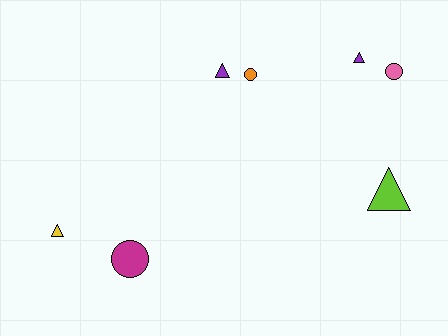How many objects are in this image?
There are 7 objects.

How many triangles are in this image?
There are 4 triangles.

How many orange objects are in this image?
There is 1 orange object.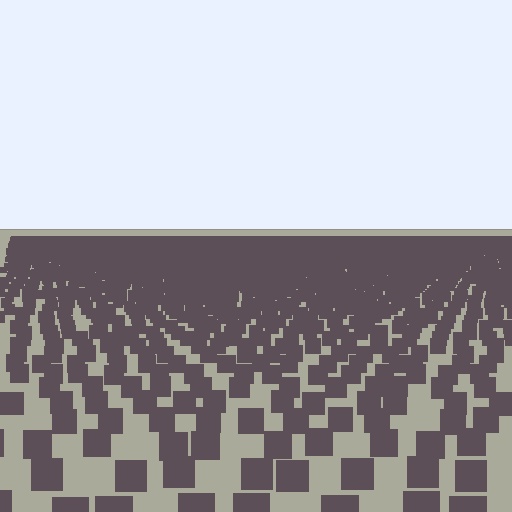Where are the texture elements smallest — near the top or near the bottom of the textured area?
Near the top.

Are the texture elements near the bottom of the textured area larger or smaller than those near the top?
Larger. Near the bottom, elements are closer to the viewer and appear at a bigger on-screen size.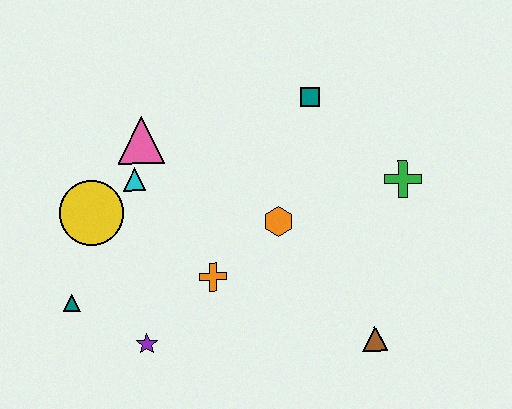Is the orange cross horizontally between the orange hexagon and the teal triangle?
Yes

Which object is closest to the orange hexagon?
The orange cross is closest to the orange hexagon.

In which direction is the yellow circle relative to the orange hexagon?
The yellow circle is to the left of the orange hexagon.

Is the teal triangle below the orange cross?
Yes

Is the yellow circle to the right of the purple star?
No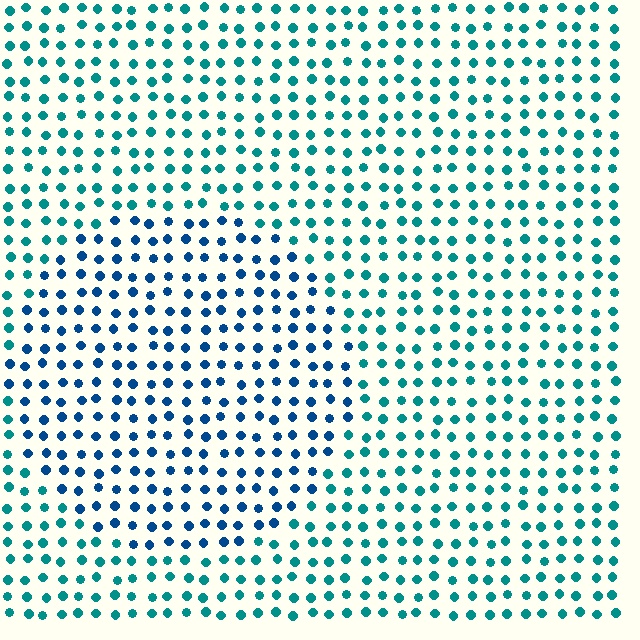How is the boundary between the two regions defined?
The boundary is defined purely by a slight shift in hue (about 32 degrees). Spacing, size, and orientation are identical on both sides.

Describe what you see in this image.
The image is filled with small teal elements in a uniform arrangement. A circle-shaped region is visible where the elements are tinted to a slightly different hue, forming a subtle color boundary.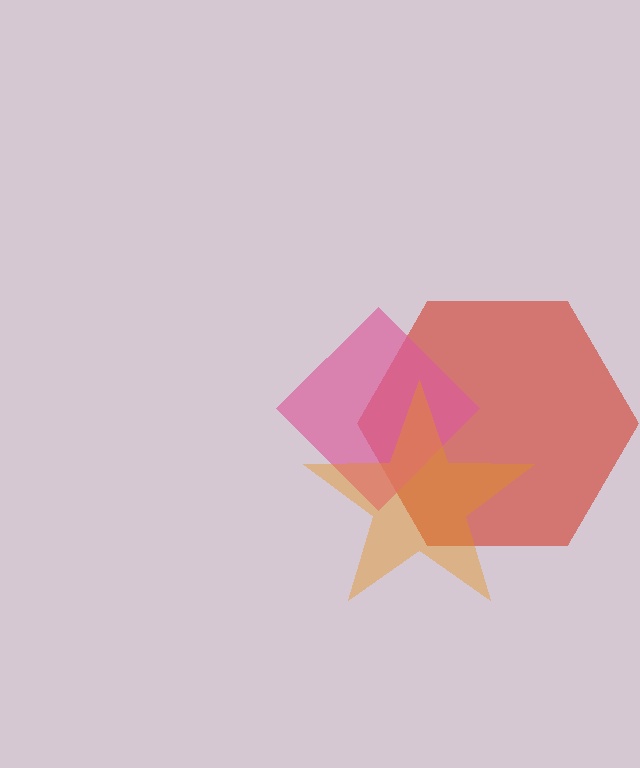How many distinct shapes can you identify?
There are 3 distinct shapes: a red hexagon, a pink diamond, an orange star.